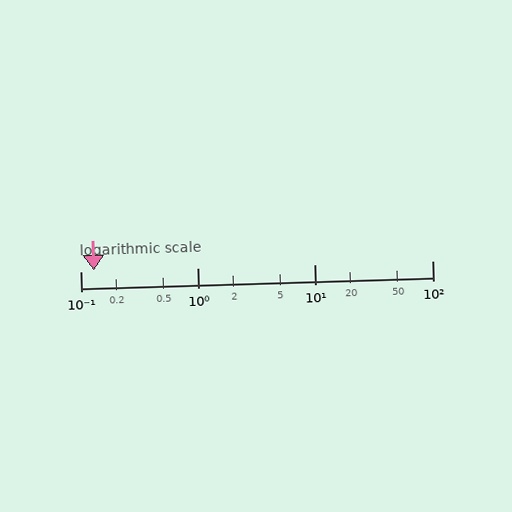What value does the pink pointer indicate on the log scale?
The pointer indicates approximately 0.13.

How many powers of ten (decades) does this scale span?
The scale spans 3 decades, from 0.1 to 100.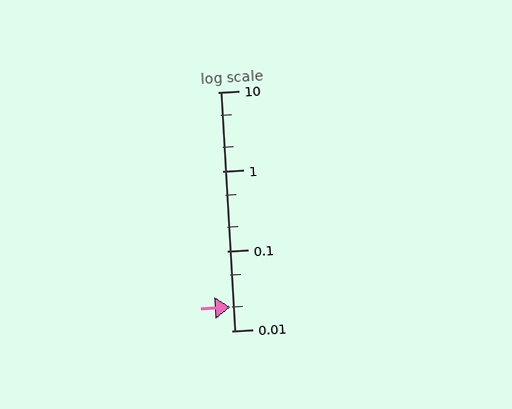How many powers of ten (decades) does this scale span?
The scale spans 3 decades, from 0.01 to 10.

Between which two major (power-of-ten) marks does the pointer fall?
The pointer is between 0.01 and 0.1.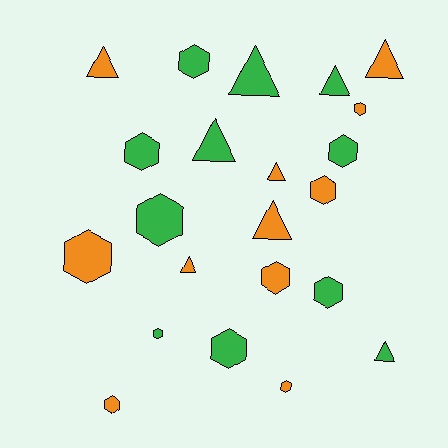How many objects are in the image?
There are 22 objects.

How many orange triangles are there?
There are 5 orange triangles.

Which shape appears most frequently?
Hexagon, with 13 objects.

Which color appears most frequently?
Orange, with 11 objects.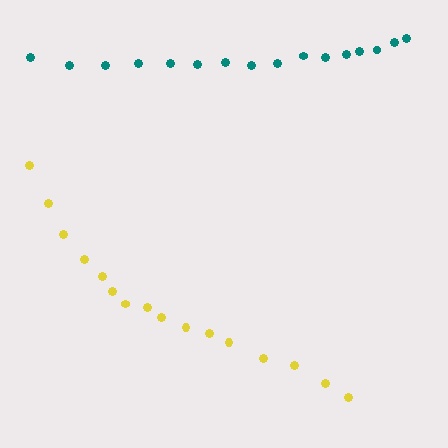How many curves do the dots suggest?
There are 2 distinct paths.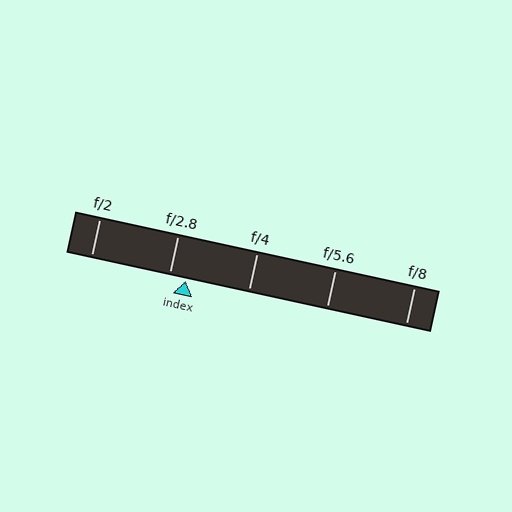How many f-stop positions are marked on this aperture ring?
There are 5 f-stop positions marked.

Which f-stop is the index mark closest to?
The index mark is closest to f/2.8.